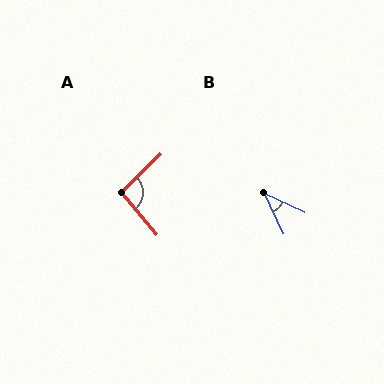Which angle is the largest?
A, at approximately 94 degrees.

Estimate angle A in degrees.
Approximately 94 degrees.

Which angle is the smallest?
B, at approximately 40 degrees.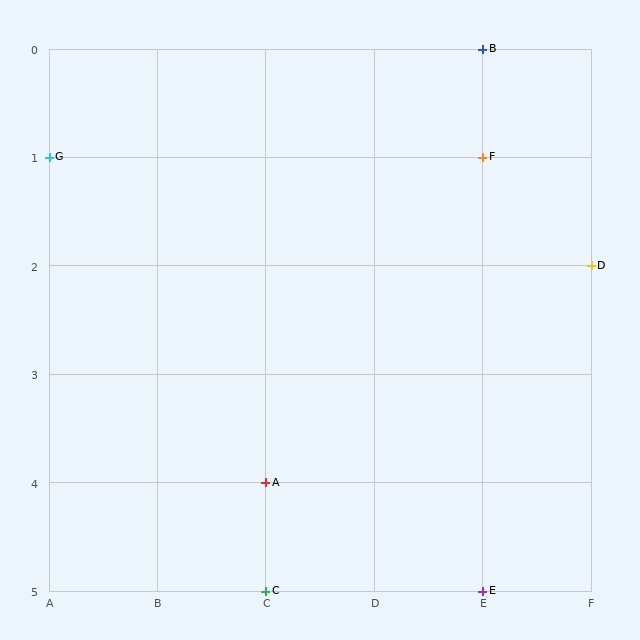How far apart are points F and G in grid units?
Points F and G are 4 columns apart.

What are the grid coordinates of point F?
Point F is at grid coordinates (E, 1).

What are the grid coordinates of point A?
Point A is at grid coordinates (C, 4).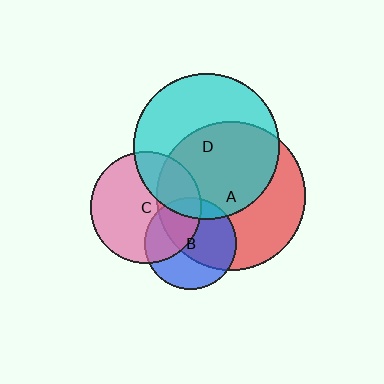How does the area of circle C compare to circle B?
Approximately 1.5 times.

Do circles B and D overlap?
Yes.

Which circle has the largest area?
Circle A (red).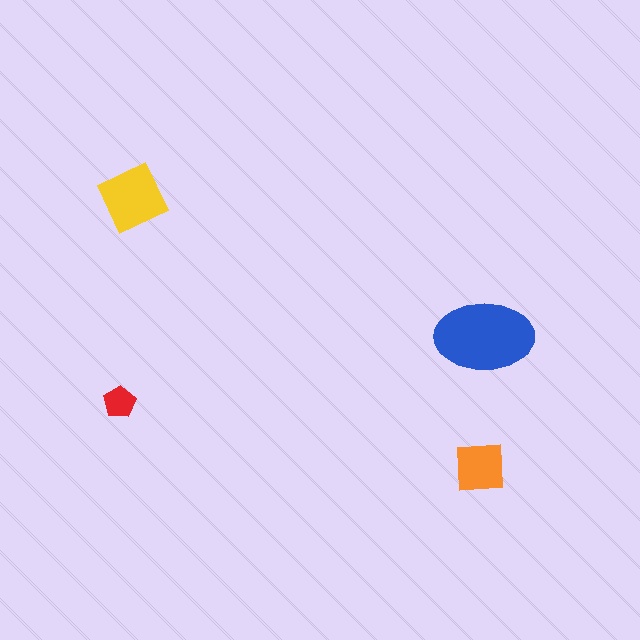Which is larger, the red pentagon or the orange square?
The orange square.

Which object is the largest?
The blue ellipse.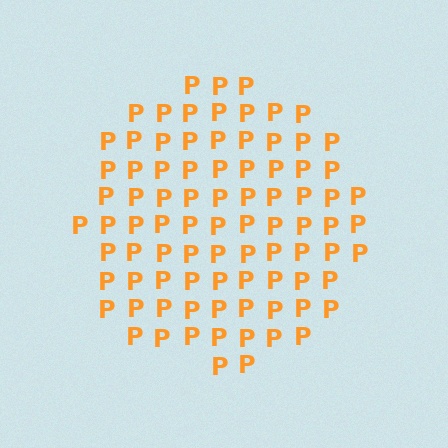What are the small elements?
The small elements are letter P's.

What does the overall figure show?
The overall figure shows a circle.